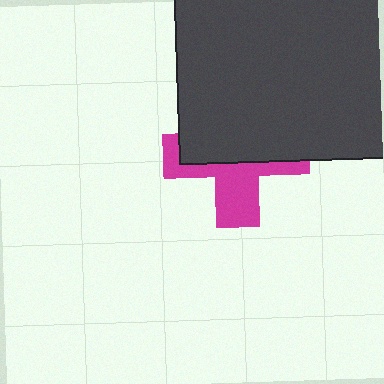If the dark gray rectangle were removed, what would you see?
You would see the complete magenta cross.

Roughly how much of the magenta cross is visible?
A small part of it is visible (roughly 41%).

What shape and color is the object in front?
The object in front is a dark gray rectangle.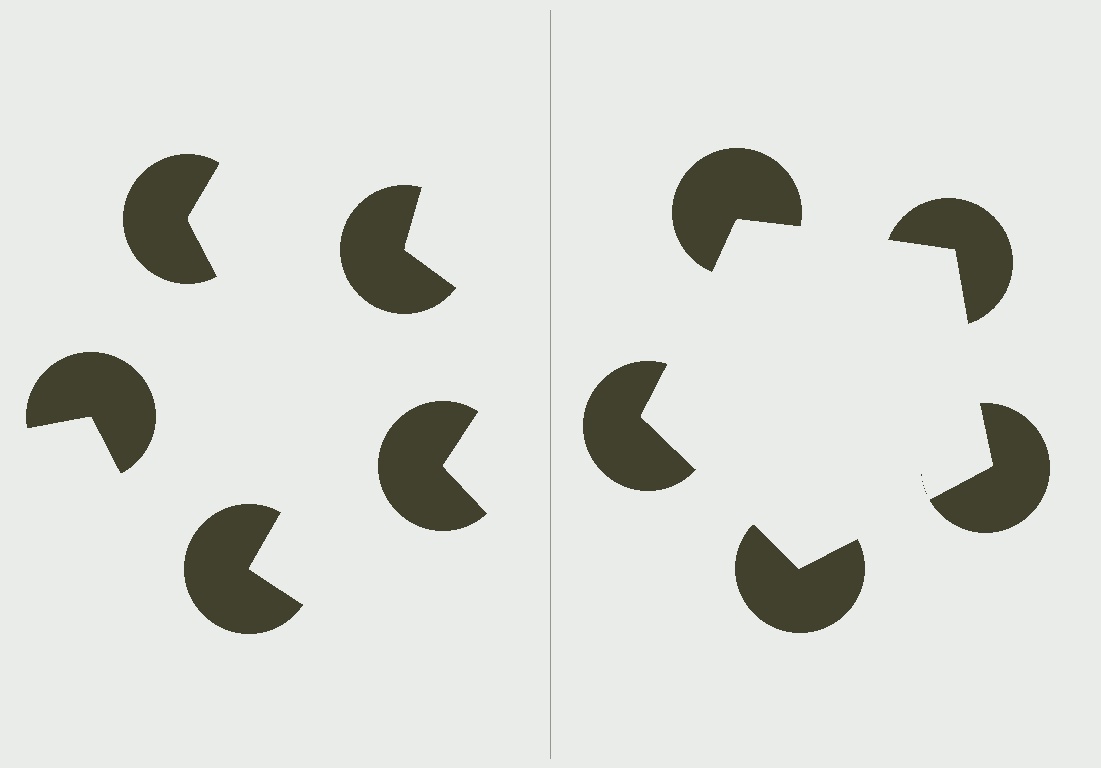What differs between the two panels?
The pac-man discs are positioned identically on both sides; only the wedge orientations differ. On the right they align to a pentagon; on the left they are misaligned.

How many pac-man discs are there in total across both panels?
10 — 5 on each side.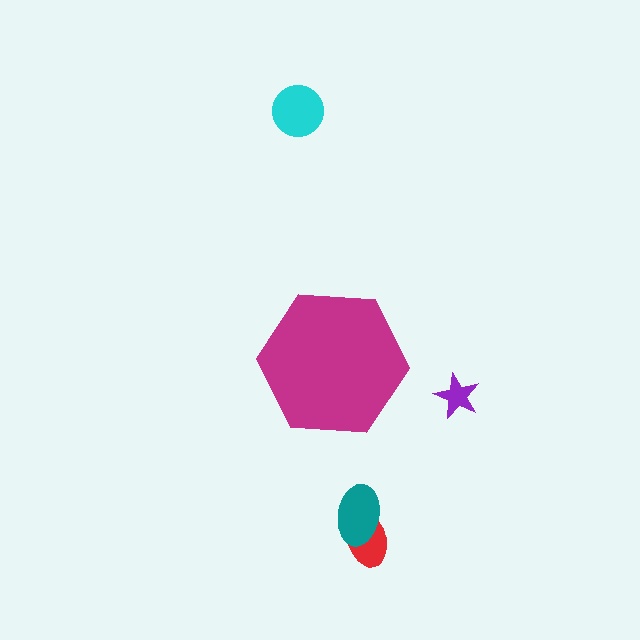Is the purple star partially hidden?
No, the purple star is fully visible.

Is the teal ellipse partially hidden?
No, the teal ellipse is fully visible.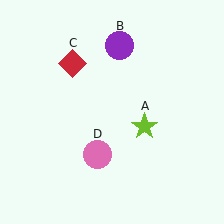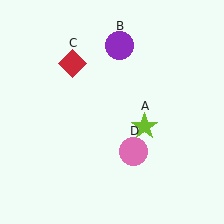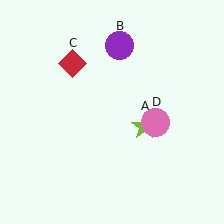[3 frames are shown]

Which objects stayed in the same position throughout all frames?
Lime star (object A) and purple circle (object B) and red diamond (object C) remained stationary.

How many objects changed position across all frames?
1 object changed position: pink circle (object D).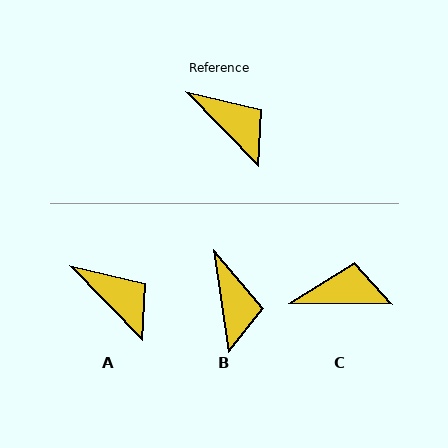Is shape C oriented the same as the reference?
No, it is off by about 45 degrees.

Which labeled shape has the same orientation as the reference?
A.